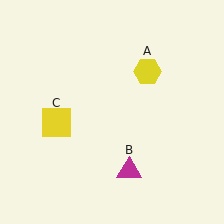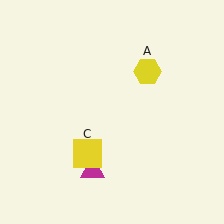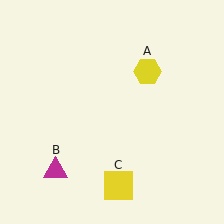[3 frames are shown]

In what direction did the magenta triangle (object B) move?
The magenta triangle (object B) moved left.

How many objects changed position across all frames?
2 objects changed position: magenta triangle (object B), yellow square (object C).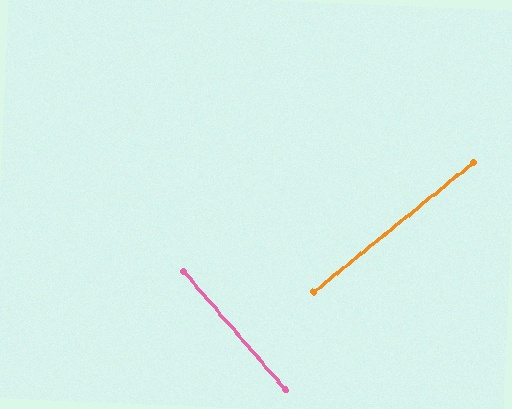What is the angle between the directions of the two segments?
Approximately 88 degrees.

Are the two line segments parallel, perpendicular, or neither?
Perpendicular — they meet at approximately 88°.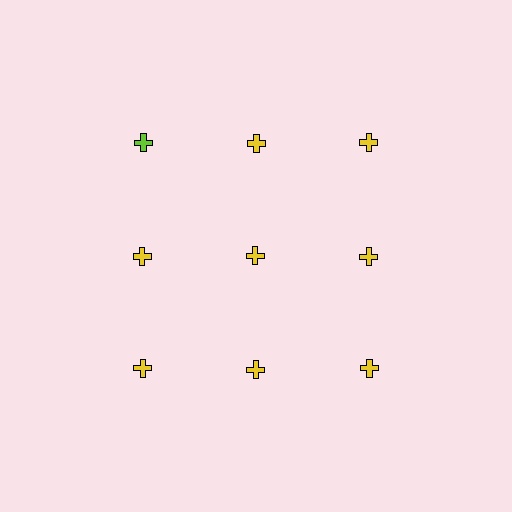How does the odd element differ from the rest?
It has a different color: lime instead of yellow.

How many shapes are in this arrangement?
There are 9 shapes arranged in a grid pattern.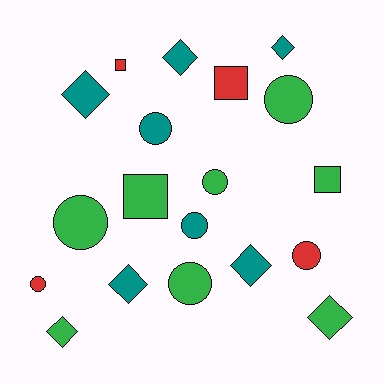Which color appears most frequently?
Green, with 8 objects.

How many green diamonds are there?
There are 2 green diamonds.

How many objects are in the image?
There are 19 objects.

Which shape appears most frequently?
Circle, with 8 objects.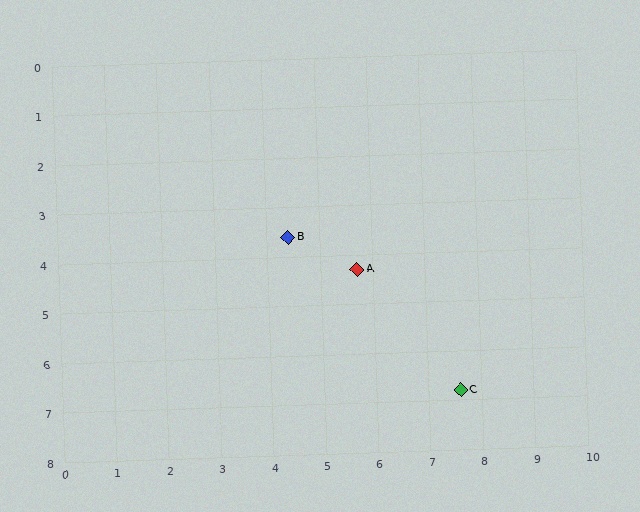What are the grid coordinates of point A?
Point A is at approximately (5.7, 4.3).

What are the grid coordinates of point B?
Point B is at approximately (4.4, 3.6).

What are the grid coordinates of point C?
Point C is at approximately (7.6, 6.8).